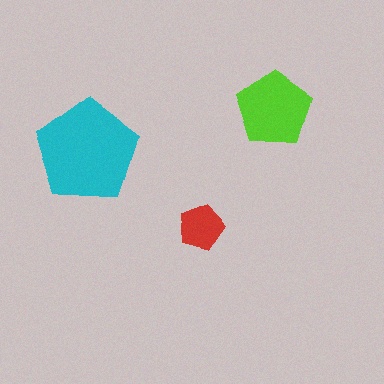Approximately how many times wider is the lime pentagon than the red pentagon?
About 1.5 times wider.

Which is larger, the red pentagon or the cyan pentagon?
The cyan one.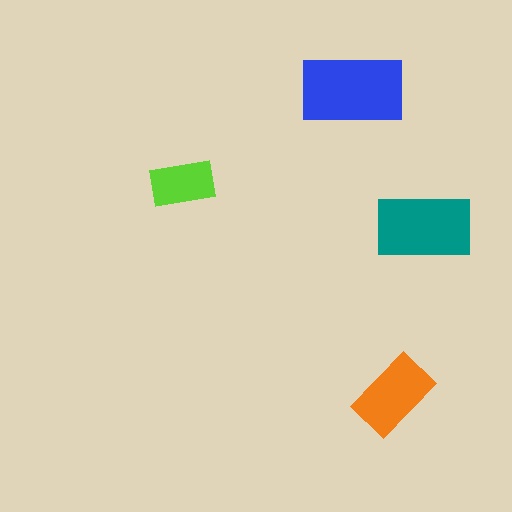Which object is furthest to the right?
The teal rectangle is rightmost.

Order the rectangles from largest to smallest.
the blue one, the teal one, the orange one, the lime one.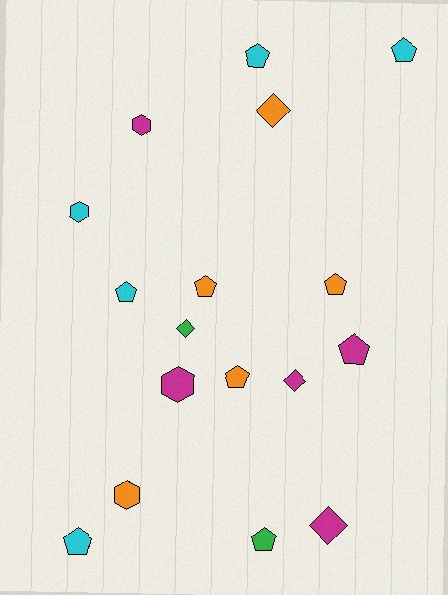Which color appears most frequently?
Cyan, with 5 objects.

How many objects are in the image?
There are 17 objects.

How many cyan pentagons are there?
There are 4 cyan pentagons.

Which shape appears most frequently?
Pentagon, with 9 objects.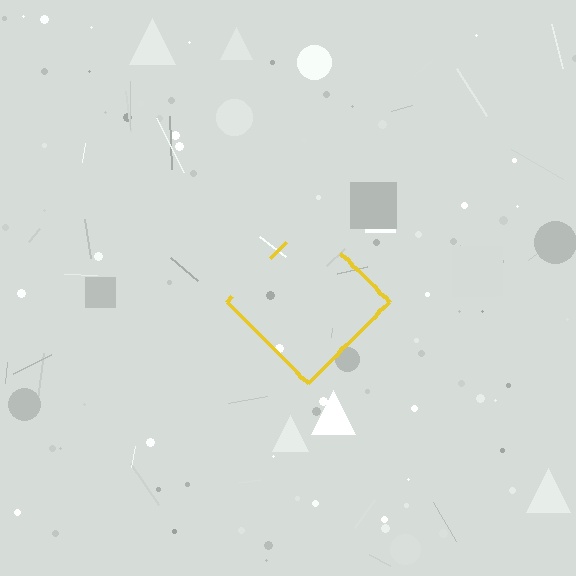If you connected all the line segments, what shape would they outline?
They would outline a diamond.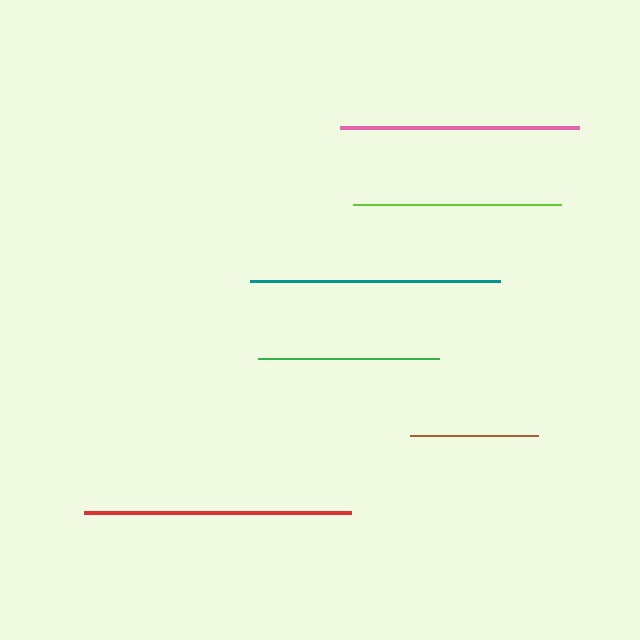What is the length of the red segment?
The red segment is approximately 268 pixels long.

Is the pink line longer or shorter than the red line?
The red line is longer than the pink line.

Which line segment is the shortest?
The brown line is the shortest at approximately 127 pixels.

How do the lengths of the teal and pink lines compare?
The teal and pink lines are approximately the same length.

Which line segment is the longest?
The red line is the longest at approximately 268 pixels.